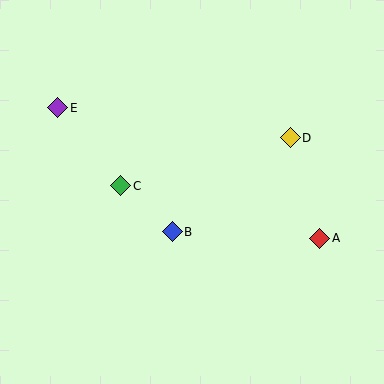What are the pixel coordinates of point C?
Point C is at (121, 186).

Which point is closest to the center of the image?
Point B at (172, 232) is closest to the center.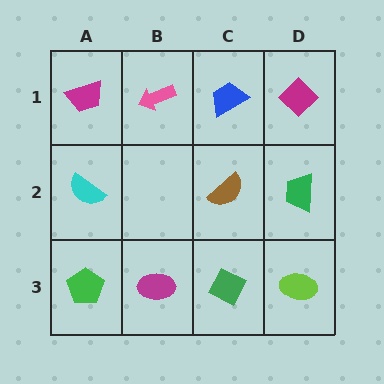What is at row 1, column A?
A magenta trapezoid.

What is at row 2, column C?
A brown semicircle.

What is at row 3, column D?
A lime ellipse.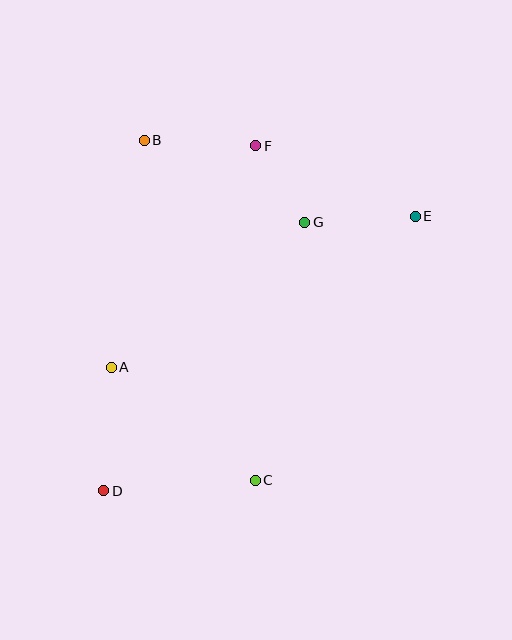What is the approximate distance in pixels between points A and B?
The distance between A and B is approximately 229 pixels.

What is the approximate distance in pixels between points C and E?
The distance between C and E is approximately 309 pixels.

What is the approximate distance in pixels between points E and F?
The distance between E and F is approximately 174 pixels.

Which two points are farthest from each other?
Points D and E are farthest from each other.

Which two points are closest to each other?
Points F and G are closest to each other.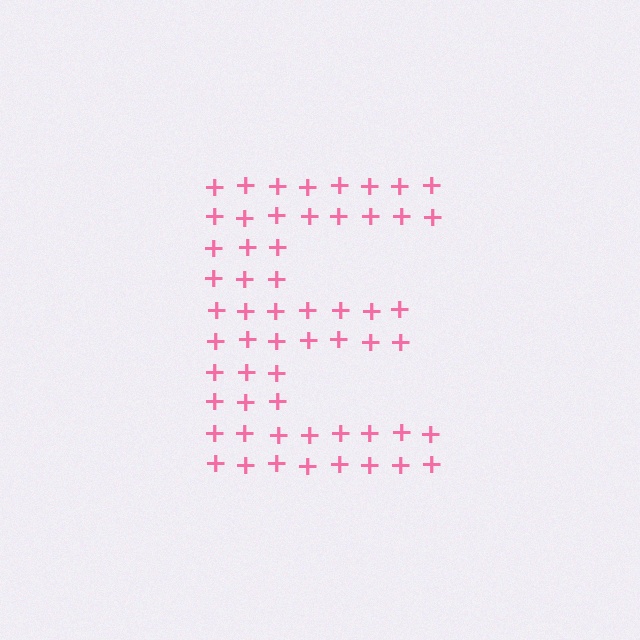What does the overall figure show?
The overall figure shows the letter E.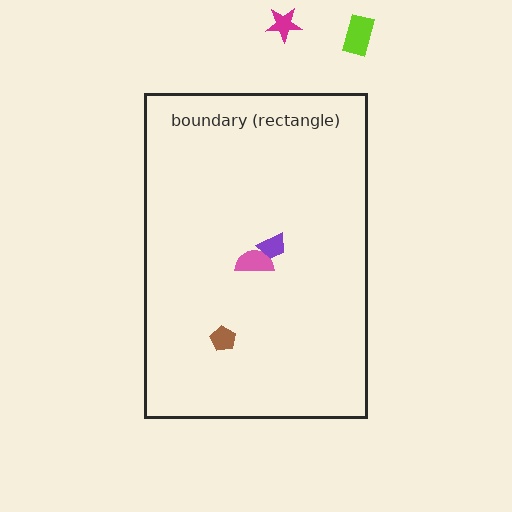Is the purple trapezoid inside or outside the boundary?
Inside.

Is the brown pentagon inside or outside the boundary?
Inside.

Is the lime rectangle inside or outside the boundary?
Outside.